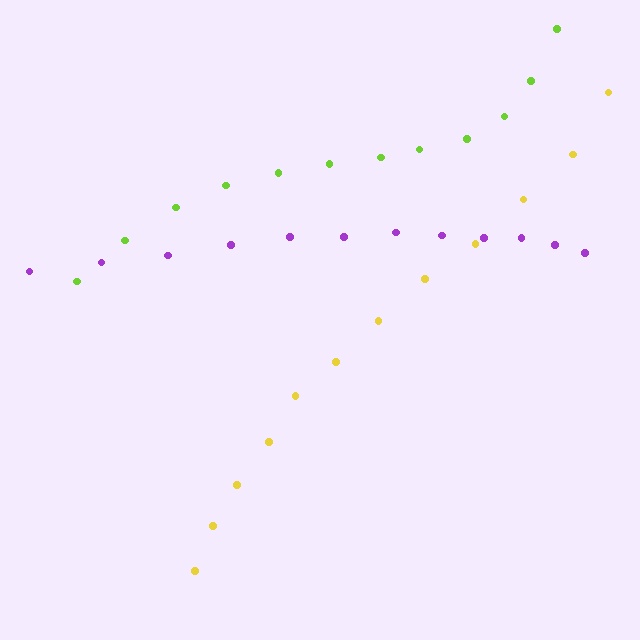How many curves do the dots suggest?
There are 3 distinct paths.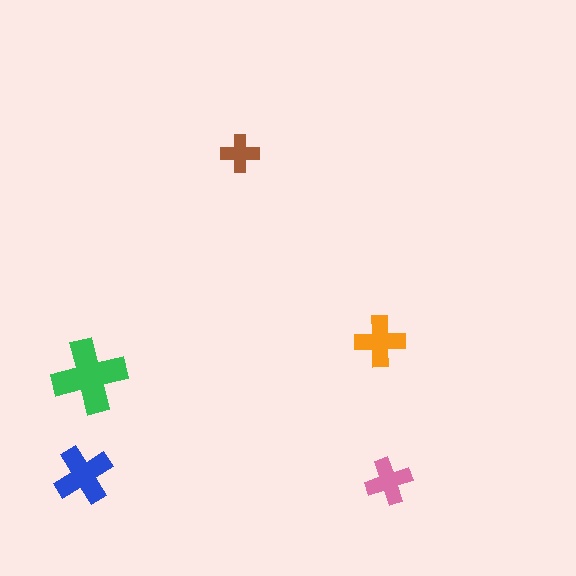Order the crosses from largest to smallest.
the green one, the blue one, the orange one, the pink one, the brown one.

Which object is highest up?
The brown cross is topmost.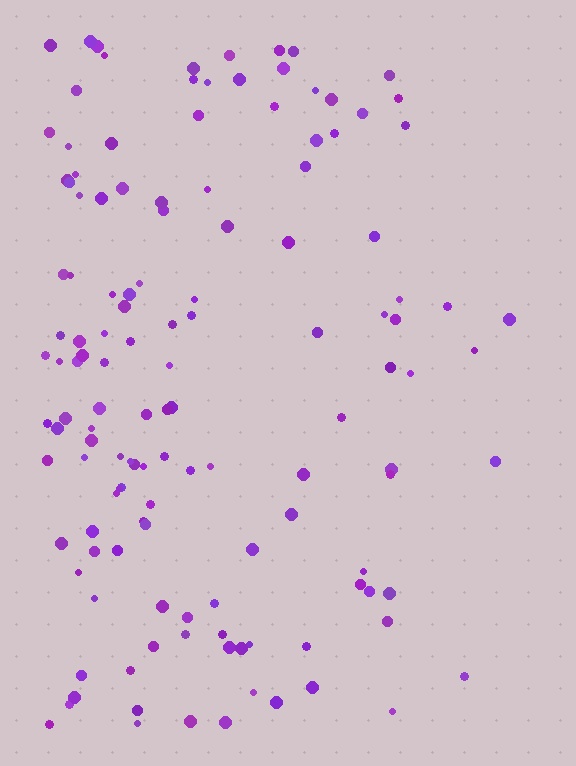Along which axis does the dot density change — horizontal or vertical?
Horizontal.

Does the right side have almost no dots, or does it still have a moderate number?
Still a moderate number, just noticeably fewer than the left.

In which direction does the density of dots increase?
From right to left, with the left side densest.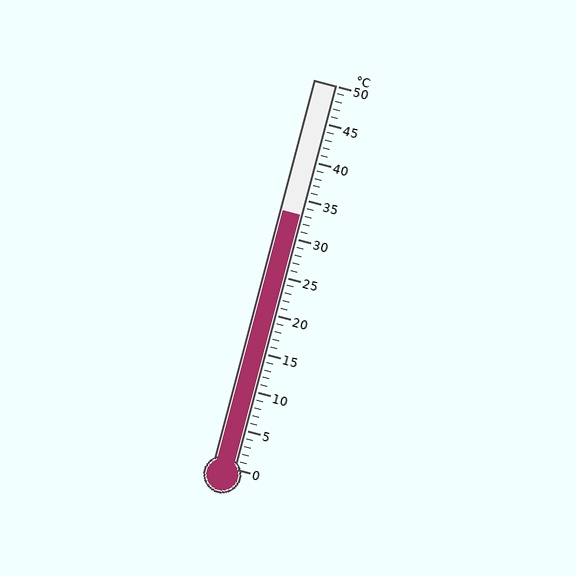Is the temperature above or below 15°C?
The temperature is above 15°C.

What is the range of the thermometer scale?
The thermometer scale ranges from 0°C to 50°C.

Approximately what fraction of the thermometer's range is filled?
The thermometer is filled to approximately 65% of its range.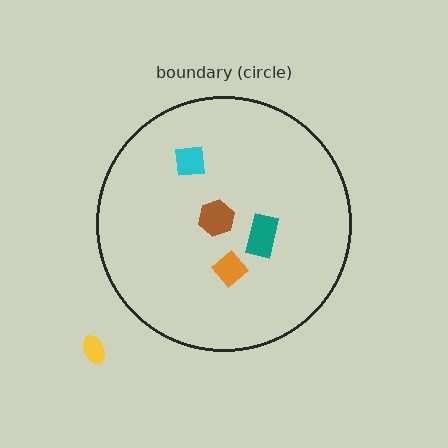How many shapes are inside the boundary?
5 inside, 1 outside.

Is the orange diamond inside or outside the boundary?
Inside.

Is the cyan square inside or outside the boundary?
Inside.